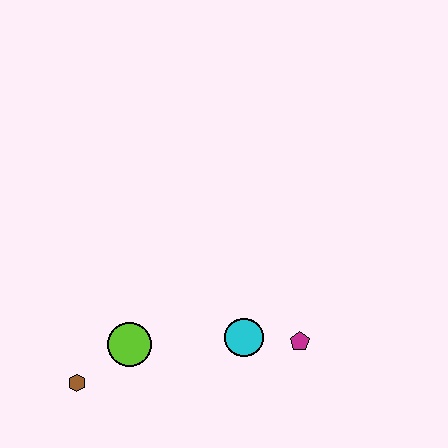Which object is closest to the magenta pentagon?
The cyan circle is closest to the magenta pentagon.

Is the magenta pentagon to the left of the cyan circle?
No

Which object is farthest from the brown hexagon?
The magenta pentagon is farthest from the brown hexagon.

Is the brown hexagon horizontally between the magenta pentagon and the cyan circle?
No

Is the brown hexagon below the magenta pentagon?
Yes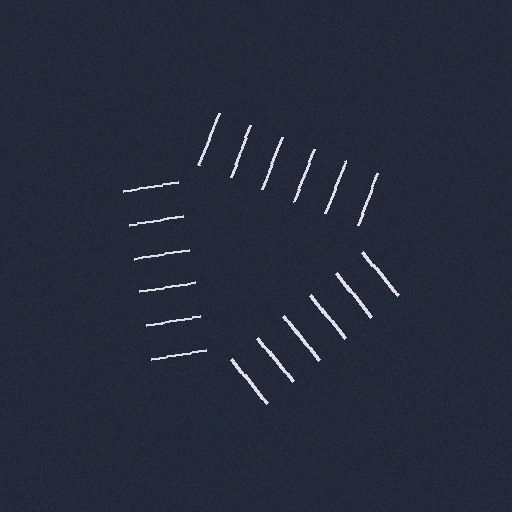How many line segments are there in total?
18 — 6 along each of the 3 edges.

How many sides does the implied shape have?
3 sides — the line-ends trace a triangle.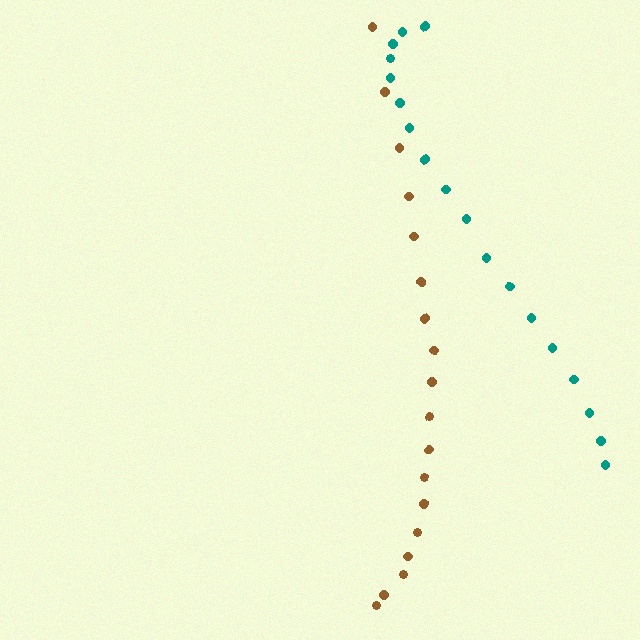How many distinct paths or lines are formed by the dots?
There are 2 distinct paths.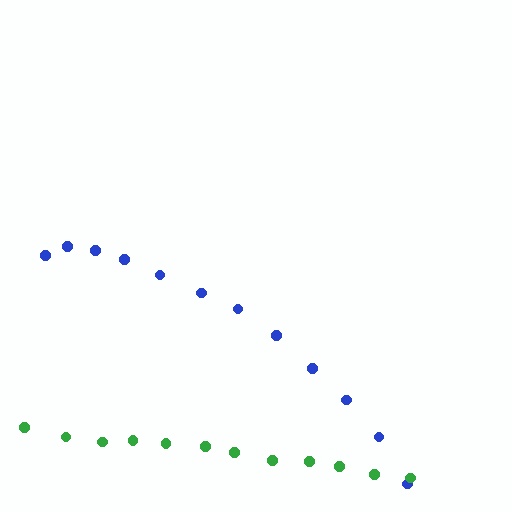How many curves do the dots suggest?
There are 2 distinct paths.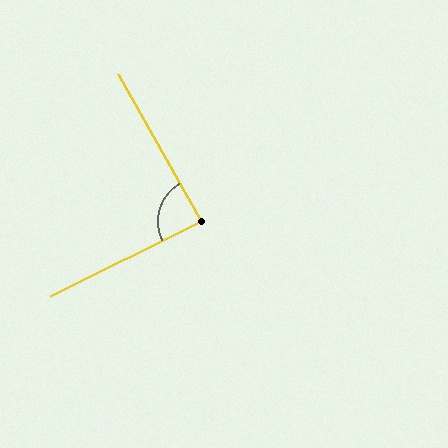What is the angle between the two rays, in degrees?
Approximately 87 degrees.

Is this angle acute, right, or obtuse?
It is approximately a right angle.